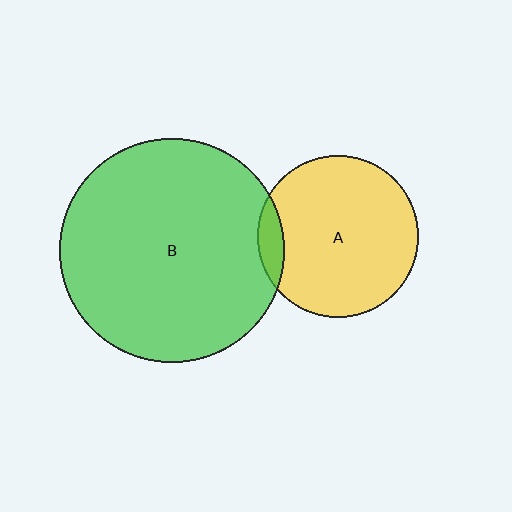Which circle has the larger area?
Circle B (green).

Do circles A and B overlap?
Yes.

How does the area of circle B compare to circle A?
Approximately 1.9 times.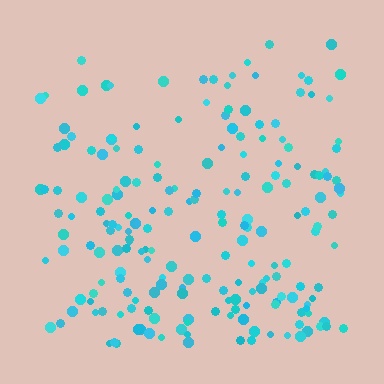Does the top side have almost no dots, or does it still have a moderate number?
Still a moderate number, just noticeably fewer than the bottom.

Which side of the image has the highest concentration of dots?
The bottom.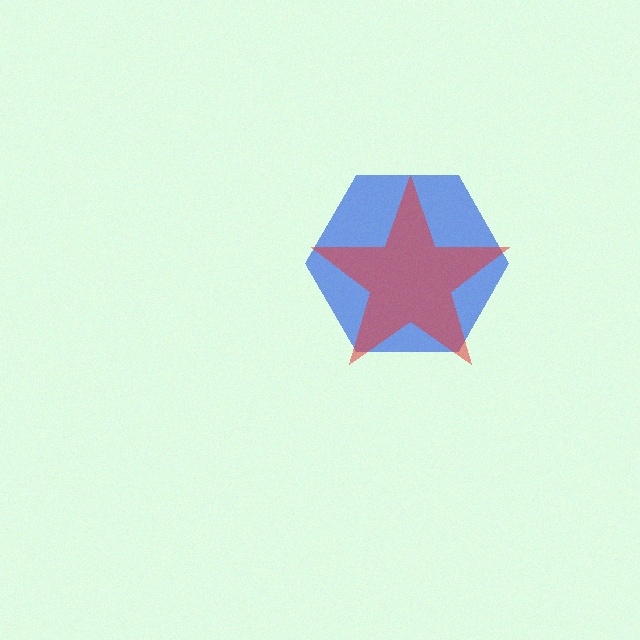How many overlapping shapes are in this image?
There are 2 overlapping shapes in the image.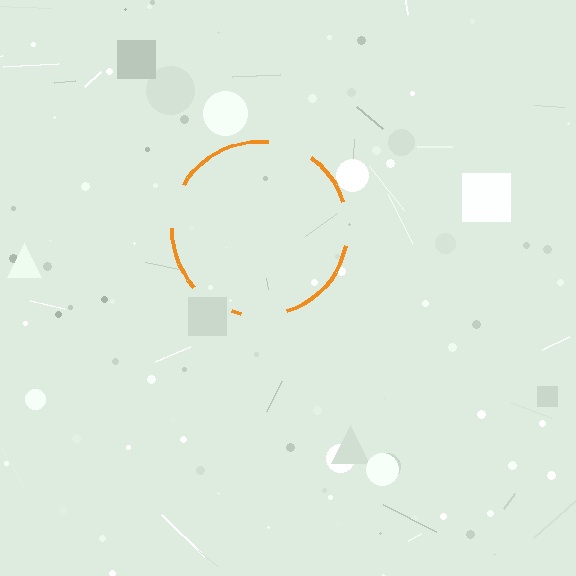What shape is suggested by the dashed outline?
The dashed outline suggests a circle.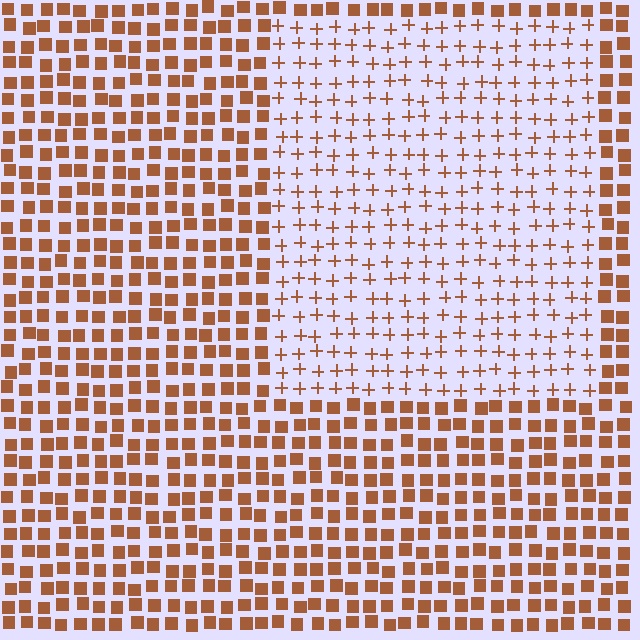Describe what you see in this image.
The image is filled with small brown elements arranged in a uniform grid. A rectangle-shaped region contains plus signs, while the surrounding area contains squares. The boundary is defined purely by the change in element shape.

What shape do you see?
I see a rectangle.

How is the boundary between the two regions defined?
The boundary is defined by a change in element shape: plus signs inside vs. squares outside. All elements share the same color and spacing.